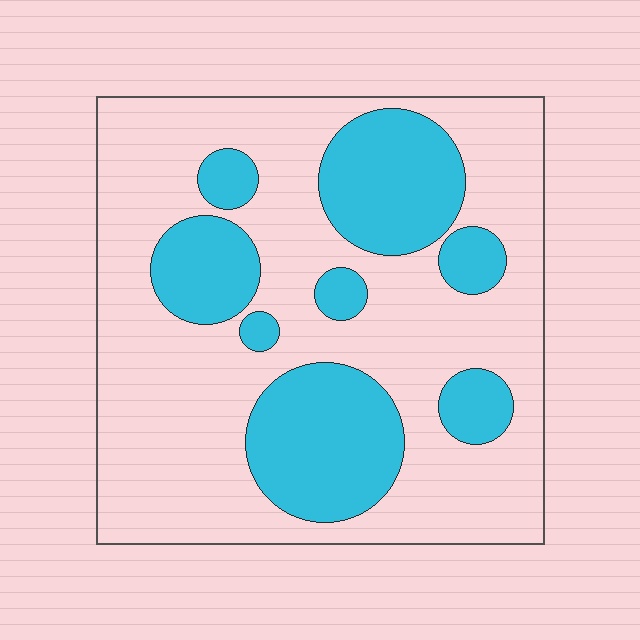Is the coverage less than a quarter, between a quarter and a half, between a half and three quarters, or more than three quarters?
Between a quarter and a half.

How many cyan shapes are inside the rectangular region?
8.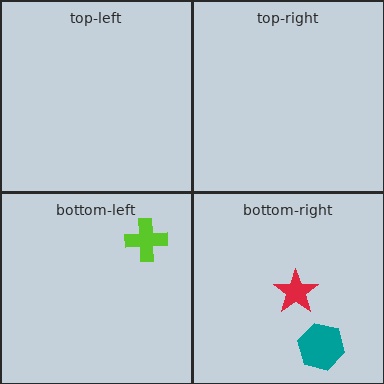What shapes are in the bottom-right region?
The teal hexagon, the red star.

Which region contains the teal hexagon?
The bottom-right region.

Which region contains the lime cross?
The bottom-left region.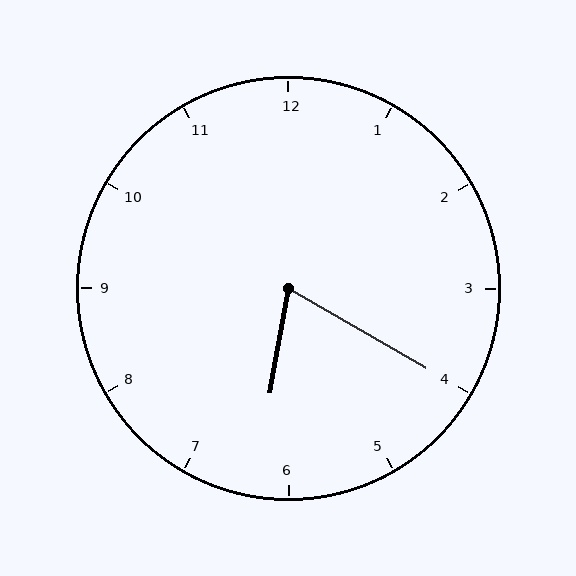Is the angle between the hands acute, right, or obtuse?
It is acute.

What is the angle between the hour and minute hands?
Approximately 70 degrees.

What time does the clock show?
6:20.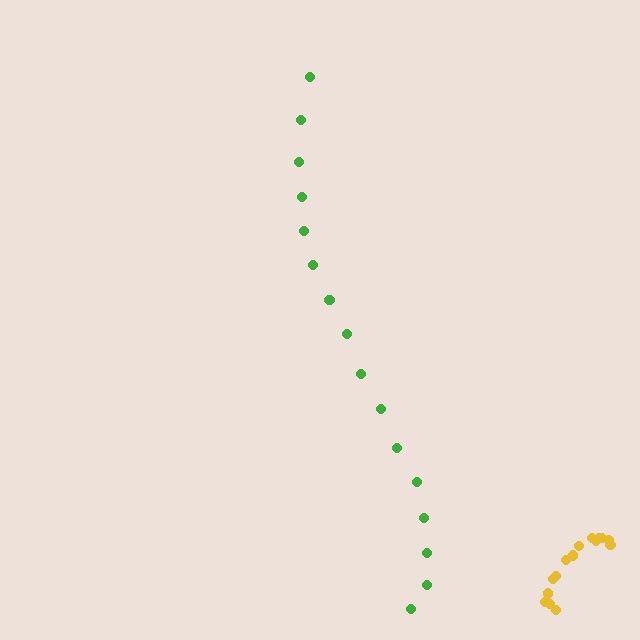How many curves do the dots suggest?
There are 2 distinct paths.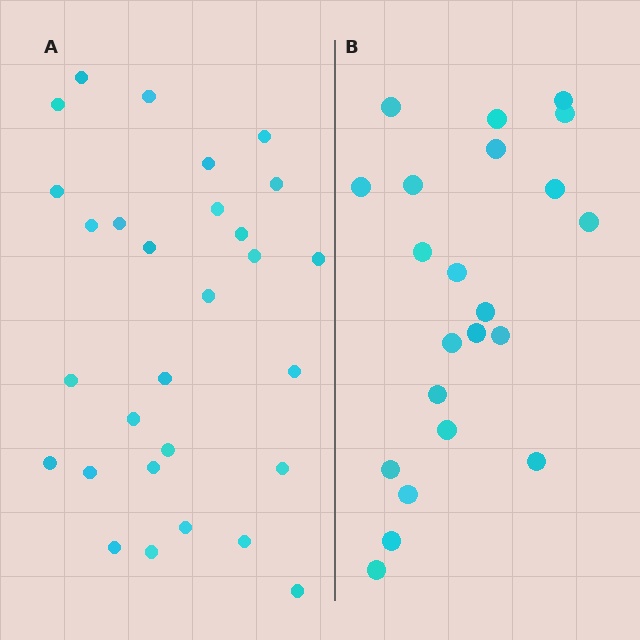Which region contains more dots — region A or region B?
Region A (the left region) has more dots.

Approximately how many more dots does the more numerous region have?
Region A has roughly 8 or so more dots than region B.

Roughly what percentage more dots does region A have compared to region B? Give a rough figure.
About 30% more.